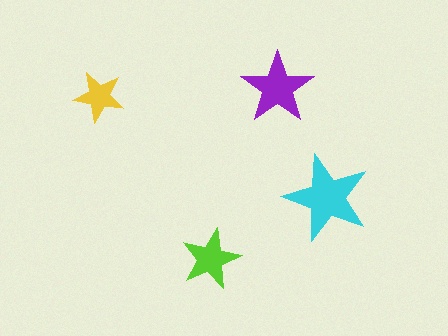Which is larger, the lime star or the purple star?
The purple one.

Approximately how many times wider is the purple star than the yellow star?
About 1.5 times wider.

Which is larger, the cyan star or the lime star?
The cyan one.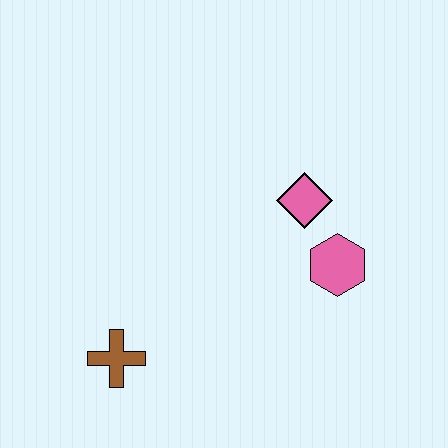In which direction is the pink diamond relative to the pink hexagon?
The pink diamond is above the pink hexagon.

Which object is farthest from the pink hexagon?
The brown cross is farthest from the pink hexagon.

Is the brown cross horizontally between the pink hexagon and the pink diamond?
No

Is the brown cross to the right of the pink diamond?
No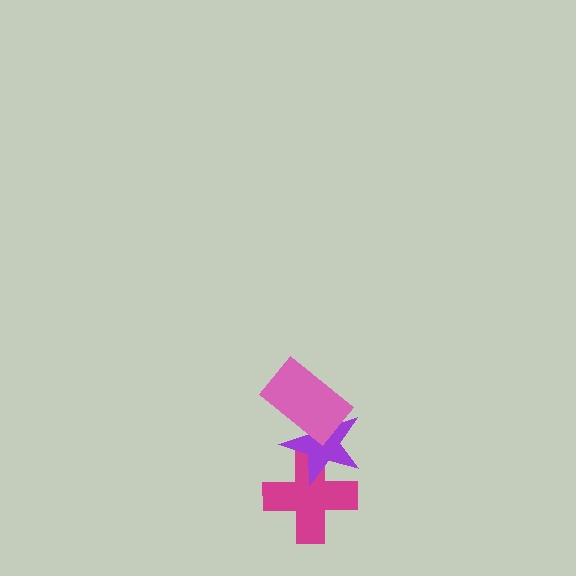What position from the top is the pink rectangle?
The pink rectangle is 1st from the top.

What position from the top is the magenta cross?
The magenta cross is 3rd from the top.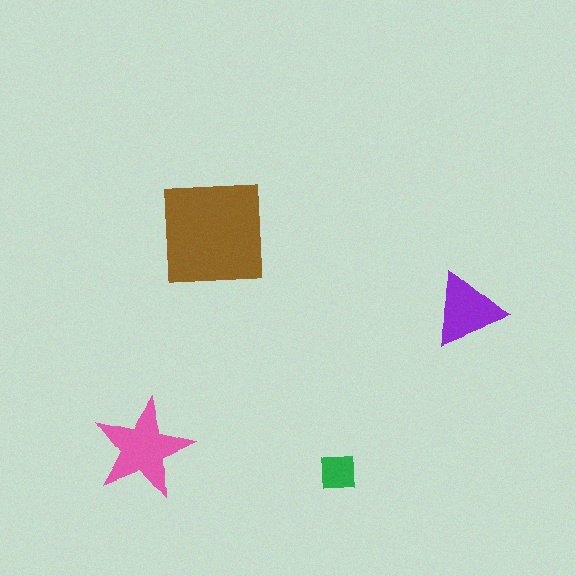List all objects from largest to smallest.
The brown square, the pink star, the purple triangle, the green square.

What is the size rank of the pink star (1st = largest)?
2nd.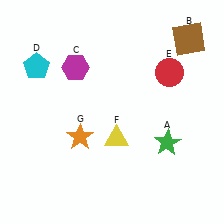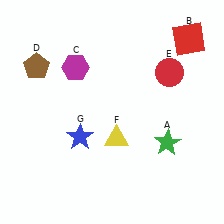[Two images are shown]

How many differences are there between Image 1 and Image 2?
There are 3 differences between the two images.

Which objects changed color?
B changed from brown to red. D changed from cyan to brown. G changed from orange to blue.